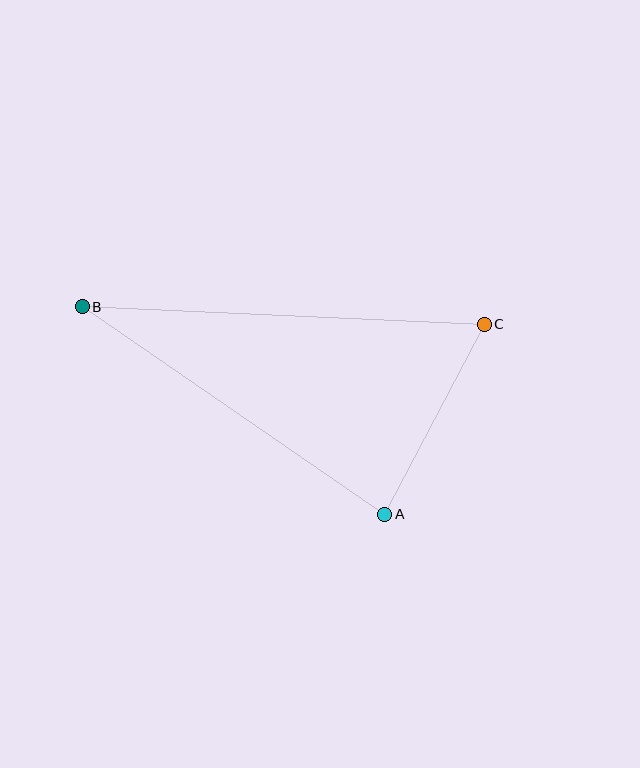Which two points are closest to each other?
Points A and C are closest to each other.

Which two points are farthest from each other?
Points B and C are farthest from each other.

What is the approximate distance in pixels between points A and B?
The distance between A and B is approximately 367 pixels.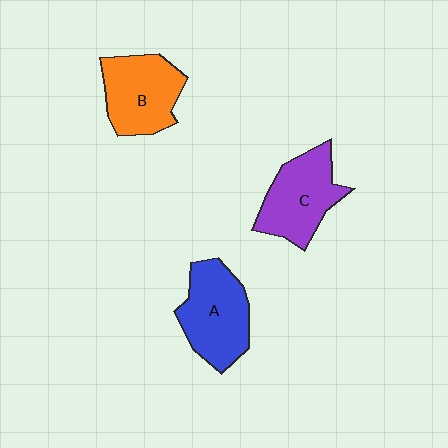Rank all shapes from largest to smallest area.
From largest to smallest: A (blue), C (purple), B (orange).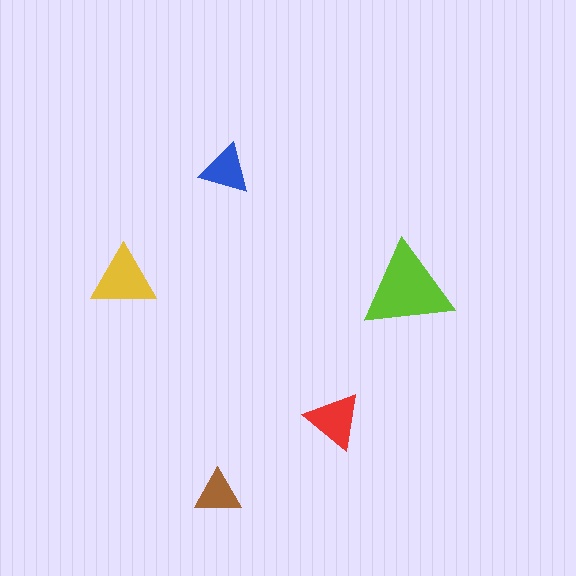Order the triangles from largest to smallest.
the lime one, the yellow one, the red one, the blue one, the brown one.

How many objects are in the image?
There are 5 objects in the image.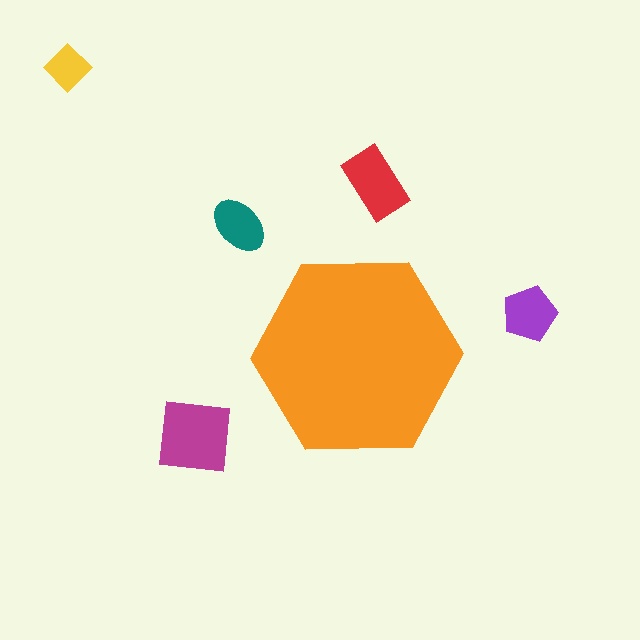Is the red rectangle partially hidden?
No, the red rectangle is fully visible.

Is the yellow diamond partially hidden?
No, the yellow diamond is fully visible.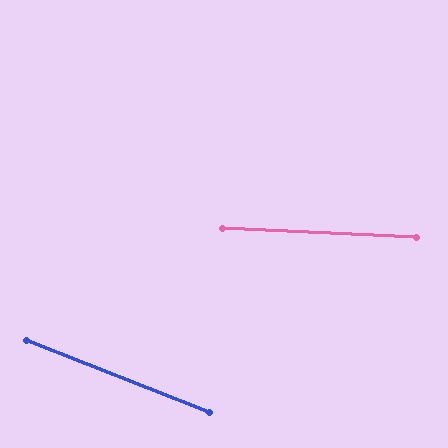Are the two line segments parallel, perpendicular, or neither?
Neither parallel nor perpendicular — they differ by about 19°.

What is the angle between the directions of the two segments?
Approximately 19 degrees.